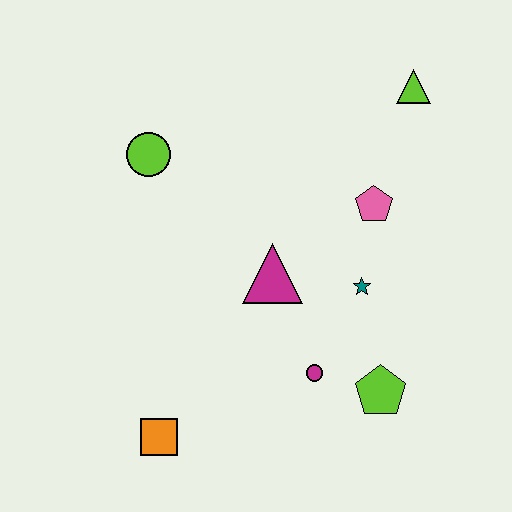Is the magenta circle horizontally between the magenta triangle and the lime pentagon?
Yes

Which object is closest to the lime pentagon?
The magenta circle is closest to the lime pentagon.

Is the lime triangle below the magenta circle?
No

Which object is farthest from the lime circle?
The lime pentagon is farthest from the lime circle.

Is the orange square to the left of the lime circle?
No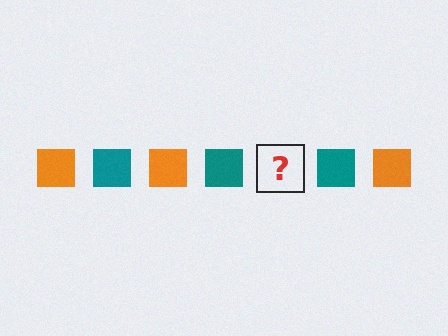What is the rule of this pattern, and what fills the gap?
The rule is that the pattern cycles through orange, teal squares. The gap should be filled with an orange square.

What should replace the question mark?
The question mark should be replaced with an orange square.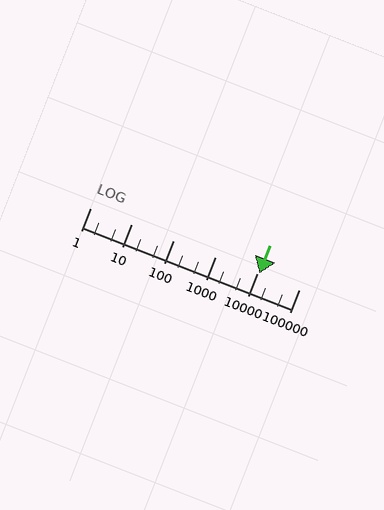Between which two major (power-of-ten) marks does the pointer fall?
The pointer is between 10000 and 100000.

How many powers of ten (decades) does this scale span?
The scale spans 5 decades, from 1 to 100000.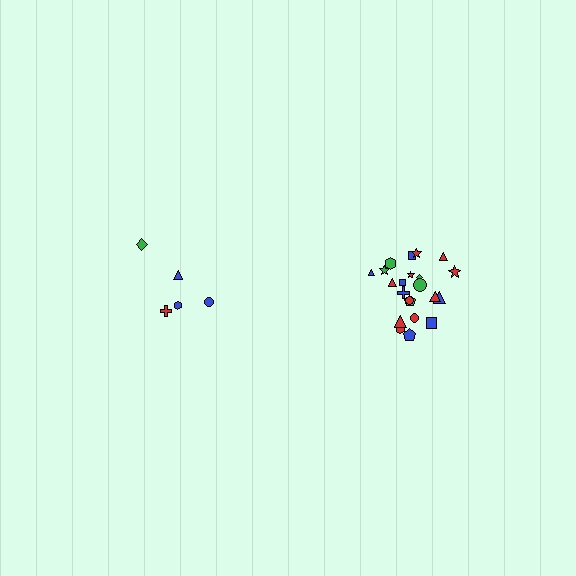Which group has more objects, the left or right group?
The right group.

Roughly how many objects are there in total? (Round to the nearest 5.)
Roughly 30 objects in total.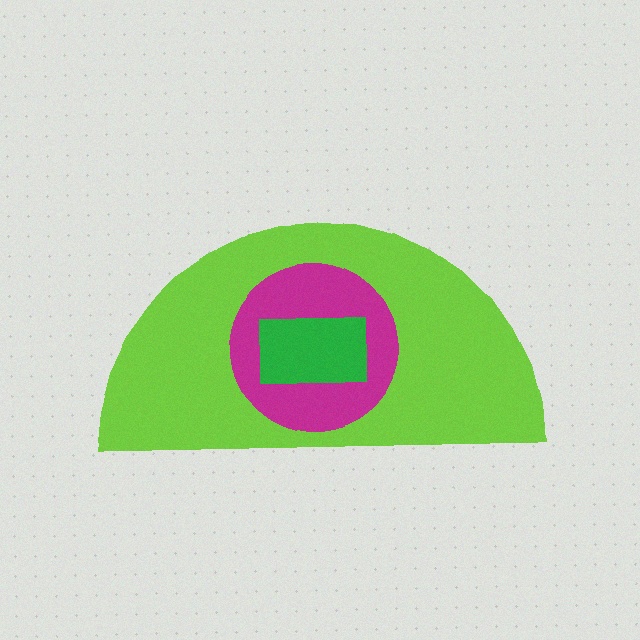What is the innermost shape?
The green rectangle.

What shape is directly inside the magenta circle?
The green rectangle.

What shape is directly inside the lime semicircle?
The magenta circle.